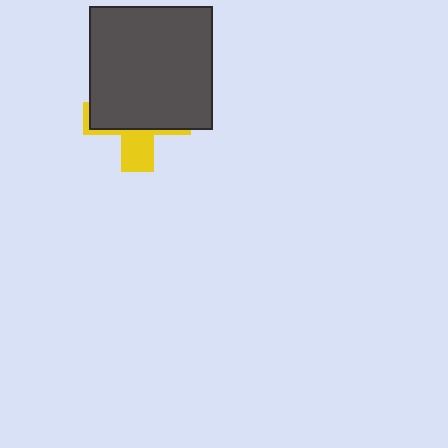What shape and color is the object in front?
The object in front is a dark gray square.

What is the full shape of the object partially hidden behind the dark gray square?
The partially hidden object is a yellow cross.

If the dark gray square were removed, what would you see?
You would see the complete yellow cross.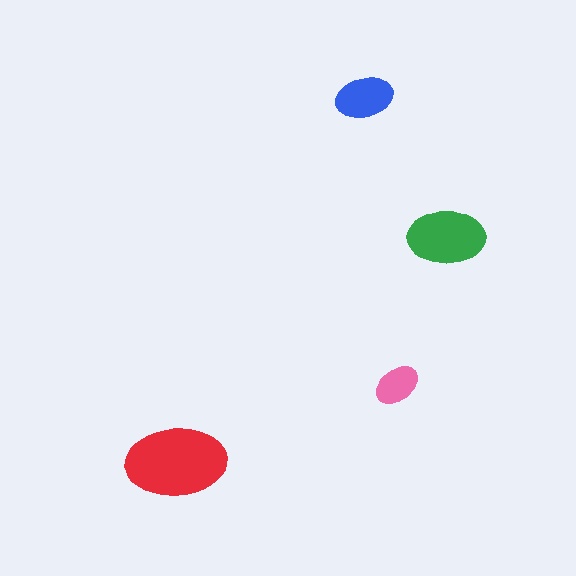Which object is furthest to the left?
The red ellipse is leftmost.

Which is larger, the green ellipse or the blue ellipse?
The green one.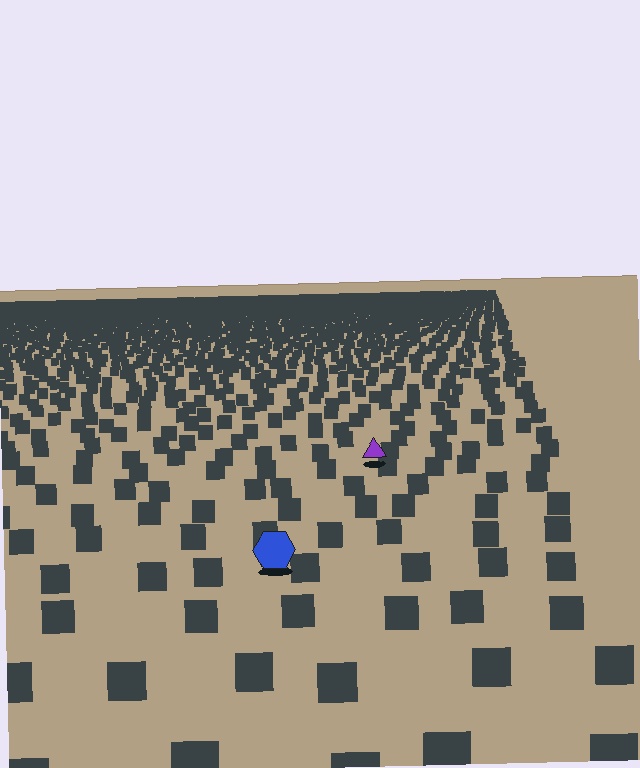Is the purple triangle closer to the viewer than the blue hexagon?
No. The blue hexagon is closer — you can tell from the texture gradient: the ground texture is coarser near it.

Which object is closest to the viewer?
The blue hexagon is closest. The texture marks near it are larger and more spread out.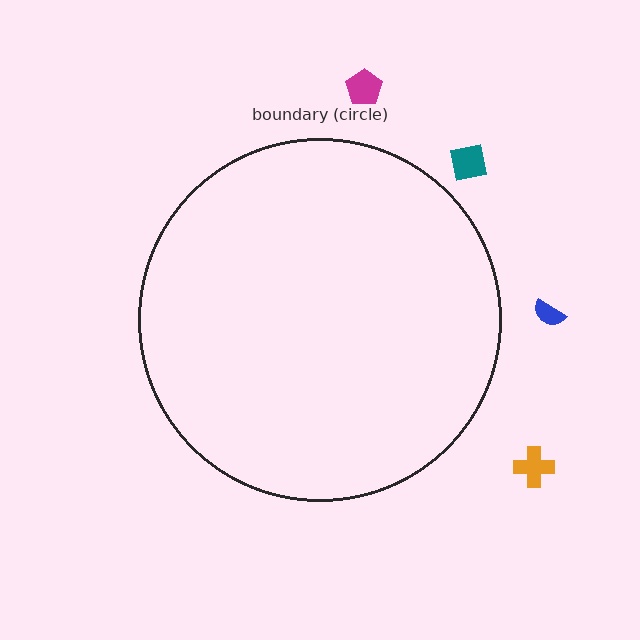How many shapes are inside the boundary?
0 inside, 4 outside.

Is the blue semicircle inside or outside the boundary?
Outside.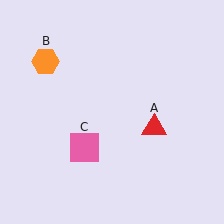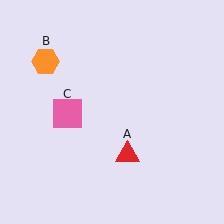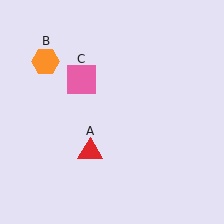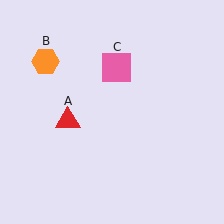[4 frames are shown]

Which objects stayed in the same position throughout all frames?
Orange hexagon (object B) remained stationary.